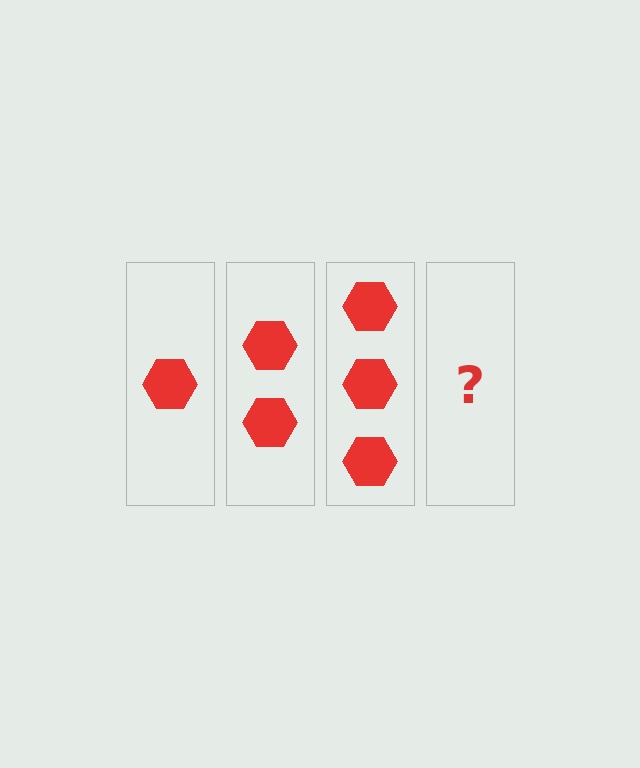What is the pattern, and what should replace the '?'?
The pattern is that each step adds one more hexagon. The '?' should be 4 hexagons.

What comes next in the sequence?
The next element should be 4 hexagons.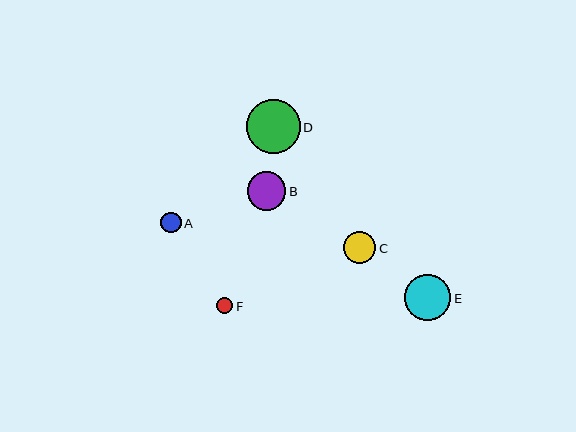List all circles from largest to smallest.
From largest to smallest: D, E, B, C, A, F.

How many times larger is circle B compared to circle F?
Circle B is approximately 2.4 times the size of circle F.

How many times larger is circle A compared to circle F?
Circle A is approximately 1.3 times the size of circle F.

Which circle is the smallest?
Circle F is the smallest with a size of approximately 16 pixels.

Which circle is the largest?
Circle D is the largest with a size of approximately 54 pixels.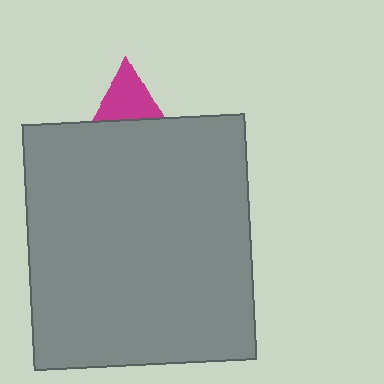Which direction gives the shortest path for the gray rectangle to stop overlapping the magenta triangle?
Moving down gives the shortest separation.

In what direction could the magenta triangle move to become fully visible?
The magenta triangle could move up. That would shift it out from behind the gray rectangle entirely.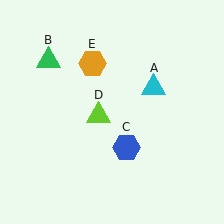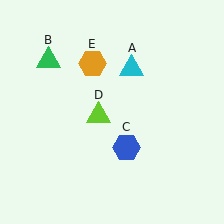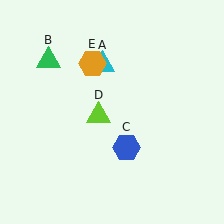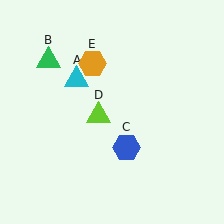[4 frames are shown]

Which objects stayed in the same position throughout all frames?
Green triangle (object B) and blue hexagon (object C) and lime triangle (object D) and orange hexagon (object E) remained stationary.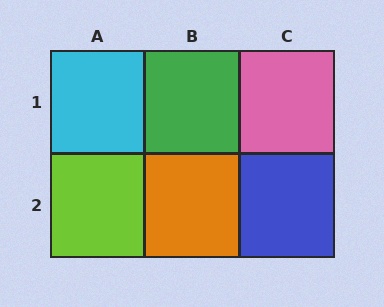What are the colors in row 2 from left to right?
Lime, orange, blue.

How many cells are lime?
1 cell is lime.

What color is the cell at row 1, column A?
Cyan.